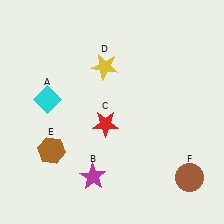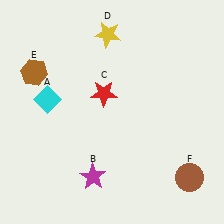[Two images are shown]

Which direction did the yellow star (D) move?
The yellow star (D) moved up.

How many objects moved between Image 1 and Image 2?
3 objects moved between the two images.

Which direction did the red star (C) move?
The red star (C) moved up.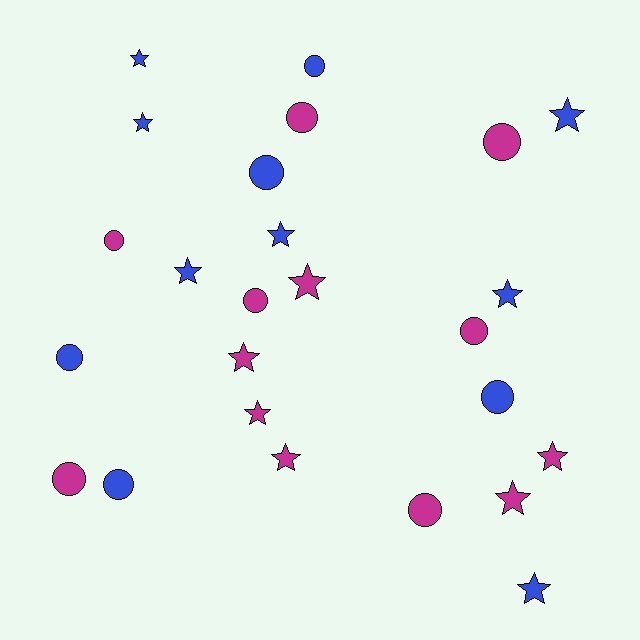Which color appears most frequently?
Magenta, with 13 objects.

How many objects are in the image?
There are 25 objects.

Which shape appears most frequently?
Star, with 13 objects.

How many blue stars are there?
There are 7 blue stars.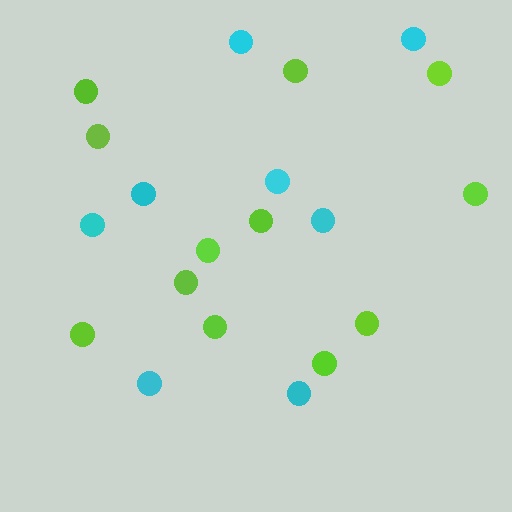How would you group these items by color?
There are 2 groups: one group of lime circles (12) and one group of cyan circles (8).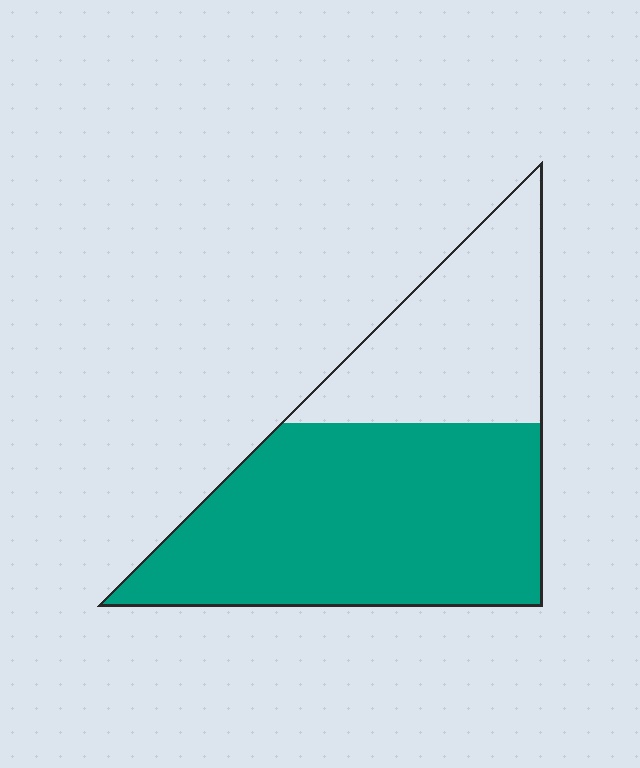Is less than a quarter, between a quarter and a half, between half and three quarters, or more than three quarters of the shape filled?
Between half and three quarters.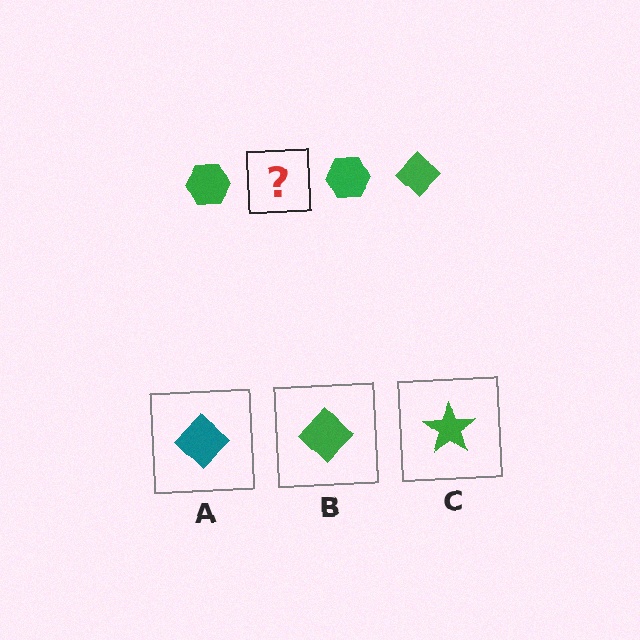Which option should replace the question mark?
Option B.